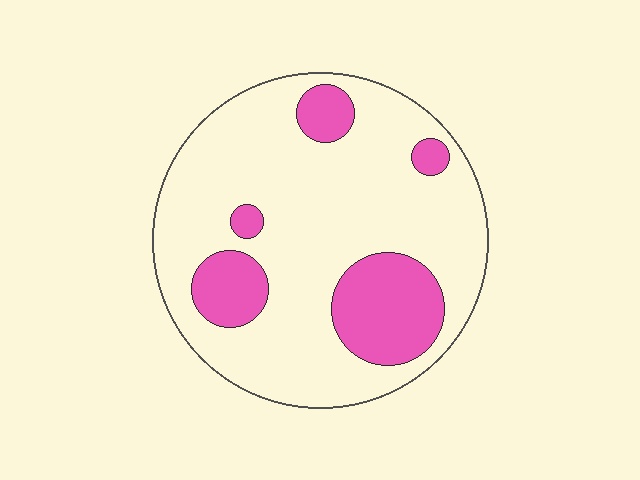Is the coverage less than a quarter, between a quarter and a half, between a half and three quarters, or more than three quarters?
Less than a quarter.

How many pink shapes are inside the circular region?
5.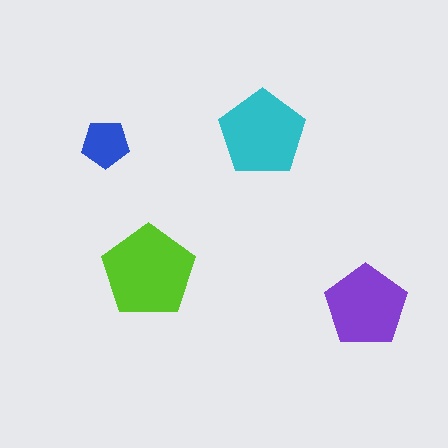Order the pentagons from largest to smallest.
the lime one, the cyan one, the purple one, the blue one.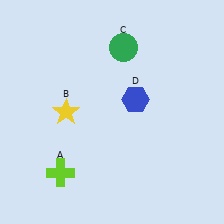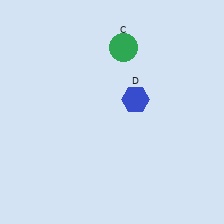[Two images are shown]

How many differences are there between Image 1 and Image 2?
There are 2 differences between the two images.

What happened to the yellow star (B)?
The yellow star (B) was removed in Image 2. It was in the bottom-left area of Image 1.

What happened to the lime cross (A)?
The lime cross (A) was removed in Image 2. It was in the bottom-left area of Image 1.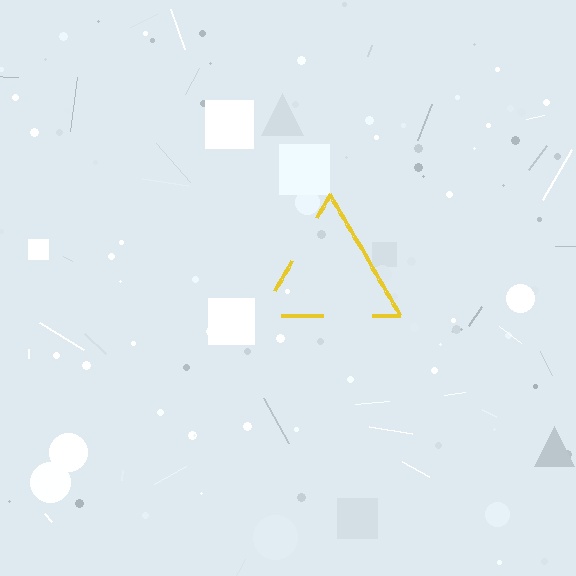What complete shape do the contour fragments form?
The contour fragments form a triangle.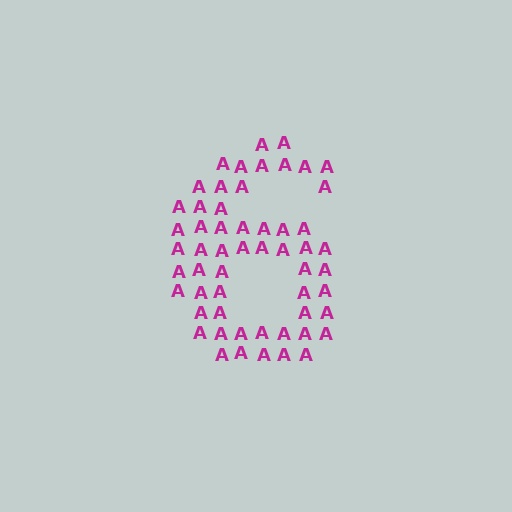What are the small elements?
The small elements are letter A's.